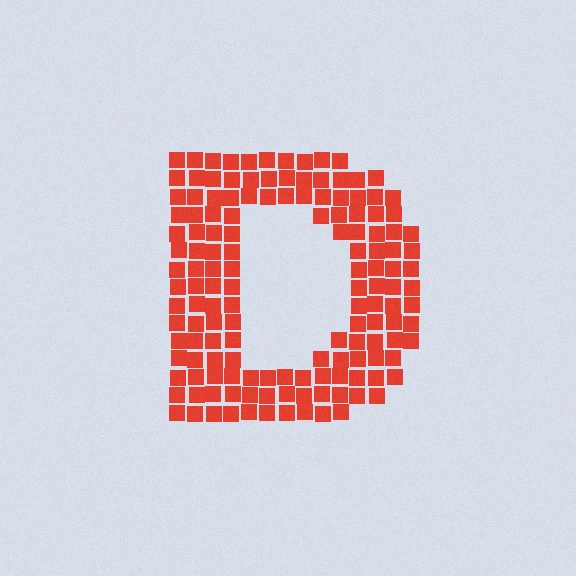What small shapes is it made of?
It is made of small squares.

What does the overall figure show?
The overall figure shows the letter D.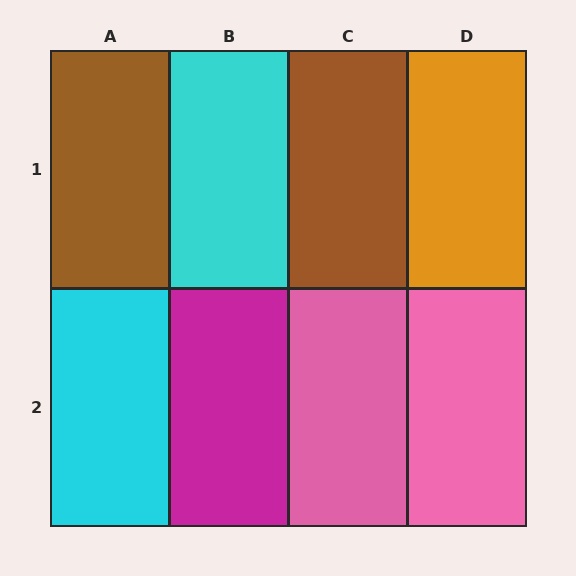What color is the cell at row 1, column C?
Brown.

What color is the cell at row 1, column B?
Cyan.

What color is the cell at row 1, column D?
Orange.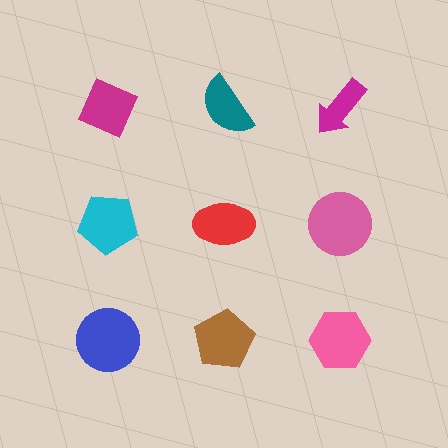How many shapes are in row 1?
3 shapes.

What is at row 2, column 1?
A cyan pentagon.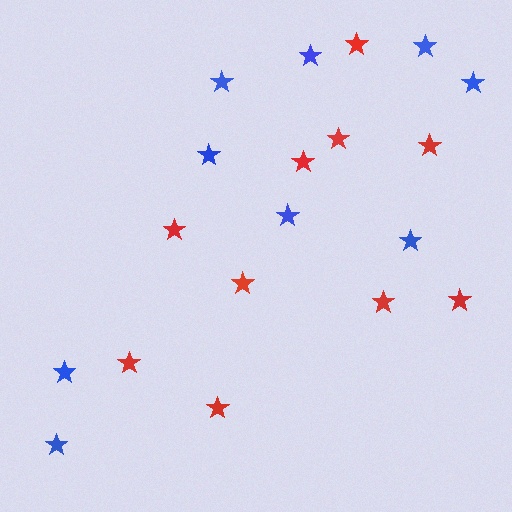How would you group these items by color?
There are 2 groups: one group of red stars (10) and one group of blue stars (9).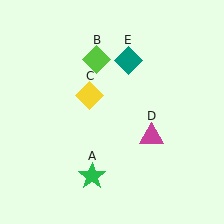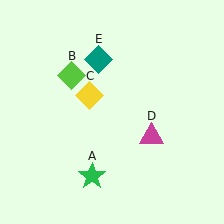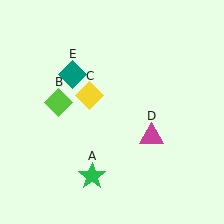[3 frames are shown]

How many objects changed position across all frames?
2 objects changed position: lime diamond (object B), teal diamond (object E).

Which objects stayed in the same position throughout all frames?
Green star (object A) and yellow diamond (object C) and magenta triangle (object D) remained stationary.